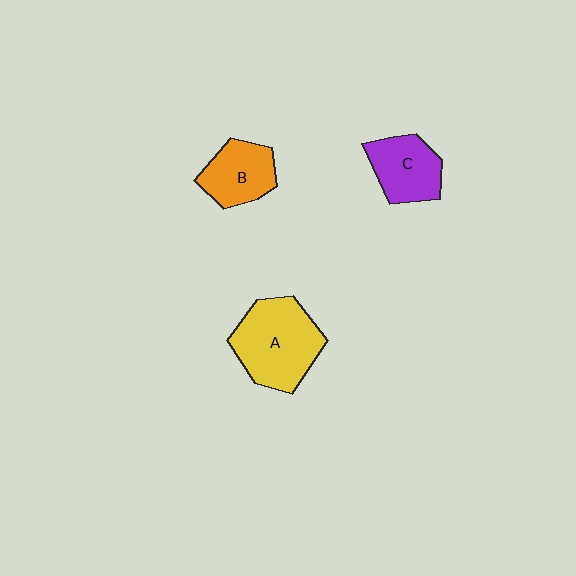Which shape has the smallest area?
Shape B (orange).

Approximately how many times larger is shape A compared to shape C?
Approximately 1.6 times.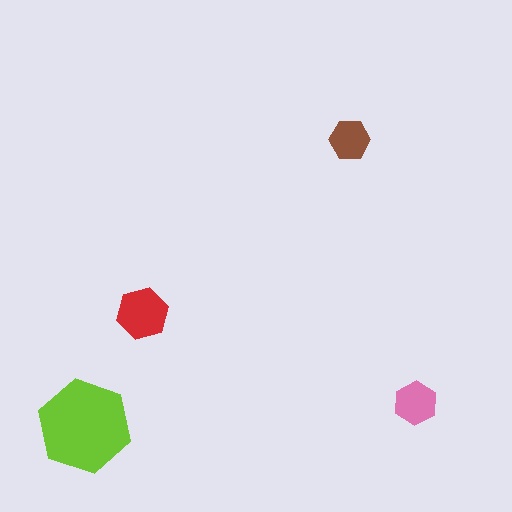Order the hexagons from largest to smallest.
the lime one, the red one, the pink one, the brown one.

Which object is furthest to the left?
The lime hexagon is leftmost.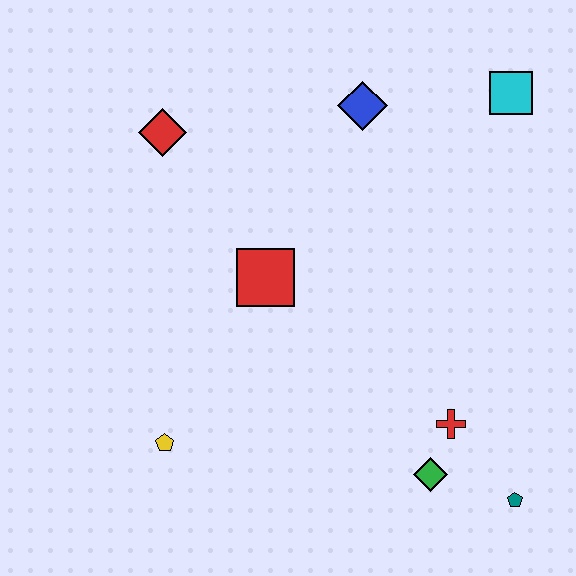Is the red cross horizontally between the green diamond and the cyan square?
Yes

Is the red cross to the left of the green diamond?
No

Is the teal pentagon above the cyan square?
No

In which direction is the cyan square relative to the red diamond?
The cyan square is to the right of the red diamond.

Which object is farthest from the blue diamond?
The teal pentagon is farthest from the blue diamond.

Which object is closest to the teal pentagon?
The green diamond is closest to the teal pentagon.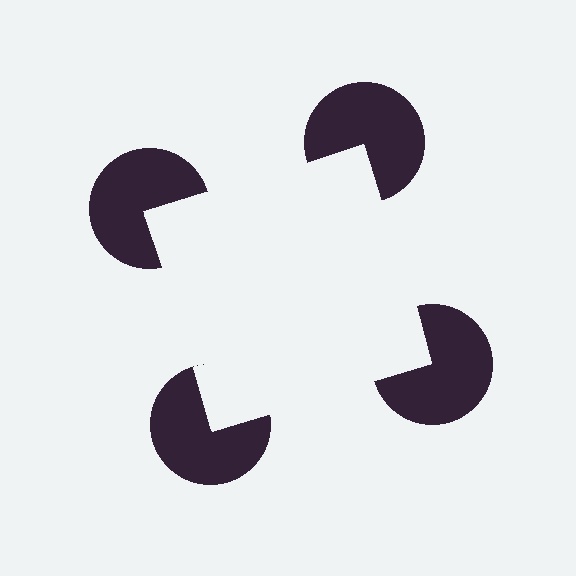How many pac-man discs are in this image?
There are 4 — one at each vertex of the illusory square.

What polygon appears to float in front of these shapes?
An illusory square — its edges are inferred from the aligned wedge cuts in the pac-man discs, not physically drawn.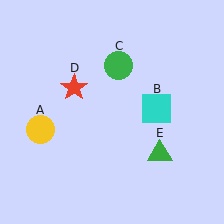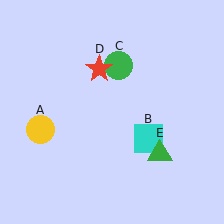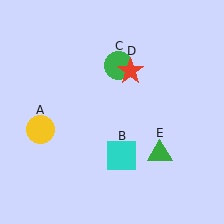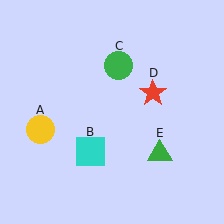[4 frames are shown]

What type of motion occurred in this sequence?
The cyan square (object B), red star (object D) rotated clockwise around the center of the scene.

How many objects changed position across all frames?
2 objects changed position: cyan square (object B), red star (object D).